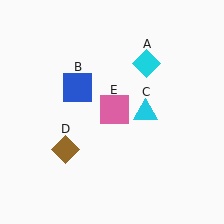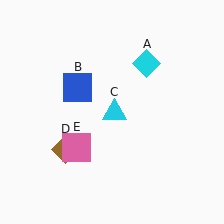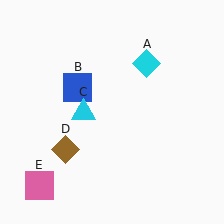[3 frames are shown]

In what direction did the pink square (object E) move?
The pink square (object E) moved down and to the left.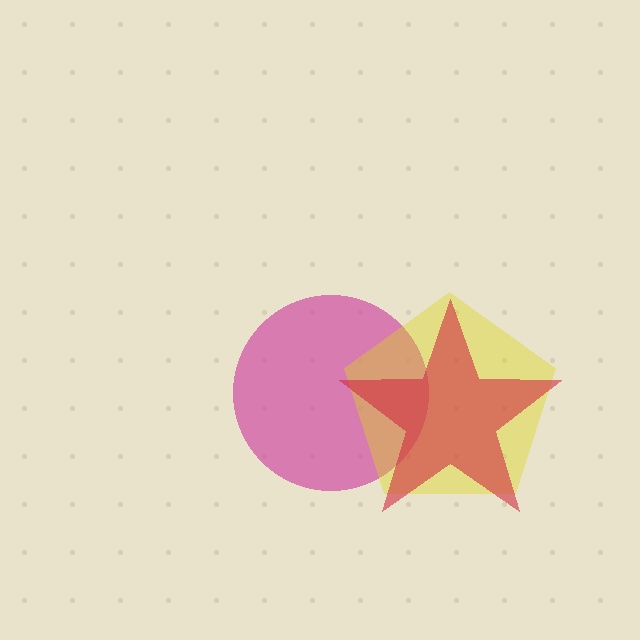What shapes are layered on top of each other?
The layered shapes are: a magenta circle, a yellow pentagon, a red star.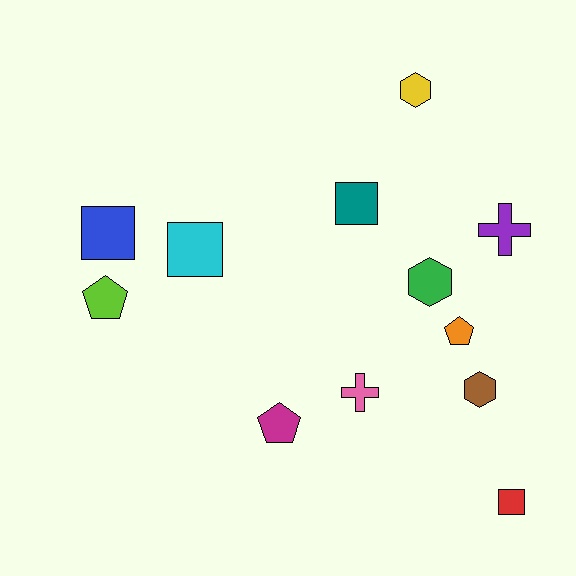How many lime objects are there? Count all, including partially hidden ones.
There is 1 lime object.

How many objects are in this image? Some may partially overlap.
There are 12 objects.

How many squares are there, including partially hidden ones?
There are 4 squares.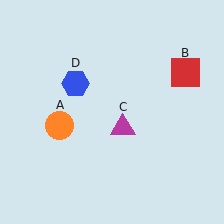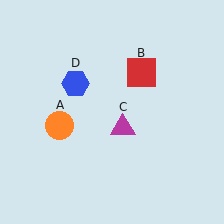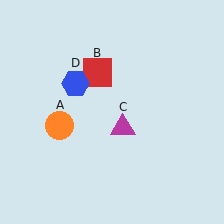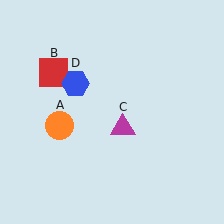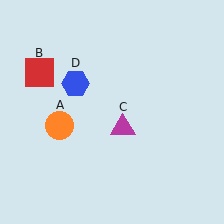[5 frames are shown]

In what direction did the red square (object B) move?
The red square (object B) moved left.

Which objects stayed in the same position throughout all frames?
Orange circle (object A) and magenta triangle (object C) and blue hexagon (object D) remained stationary.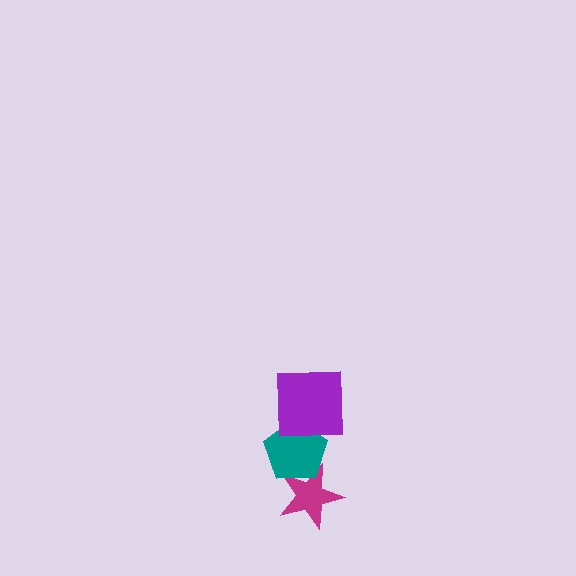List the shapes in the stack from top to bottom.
From top to bottom: the purple square, the teal pentagon, the magenta star.